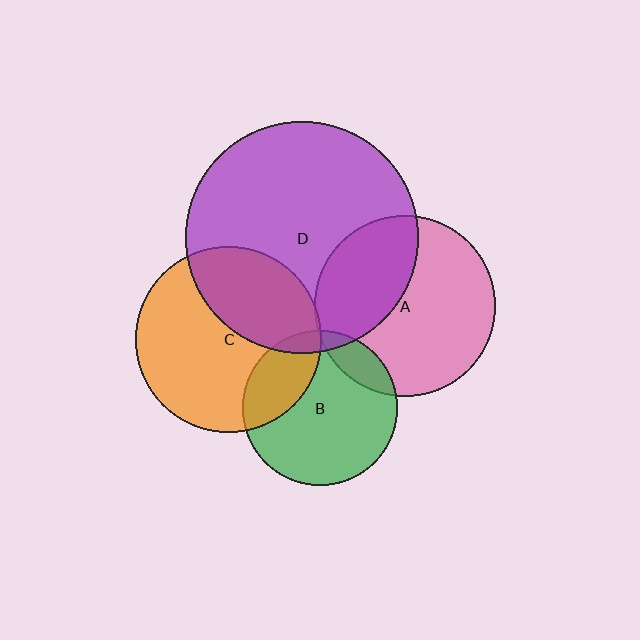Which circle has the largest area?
Circle D (purple).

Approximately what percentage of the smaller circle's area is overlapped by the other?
Approximately 5%.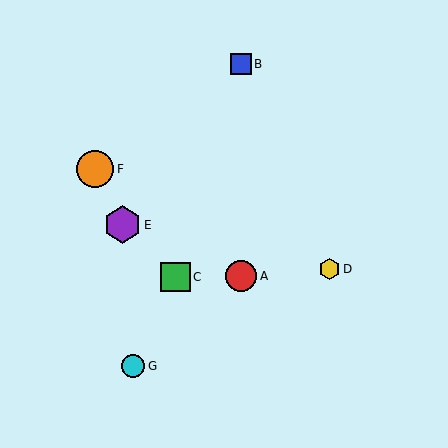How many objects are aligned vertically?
2 objects (A, B) are aligned vertically.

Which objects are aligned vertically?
Objects A, B are aligned vertically.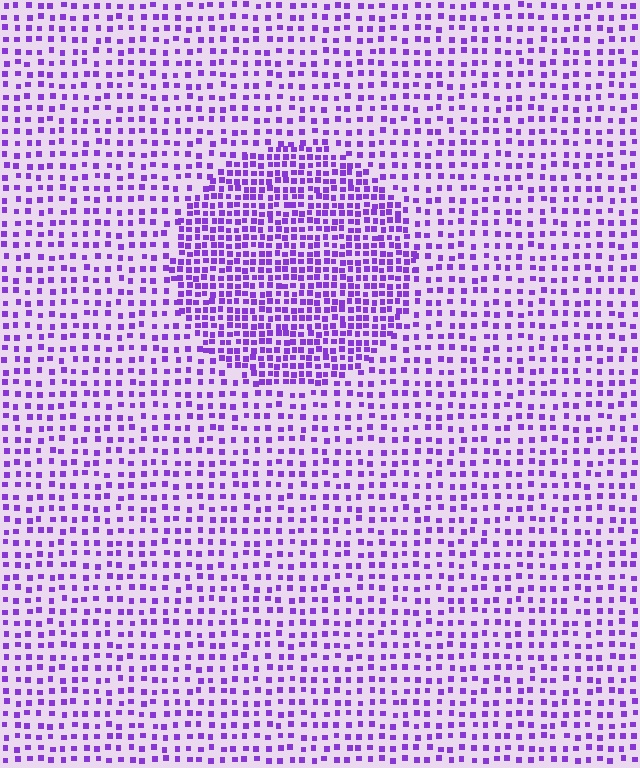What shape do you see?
I see a circle.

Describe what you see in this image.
The image contains small purple elements arranged at two different densities. A circle-shaped region is visible where the elements are more densely packed than the surrounding area.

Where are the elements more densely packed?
The elements are more densely packed inside the circle boundary.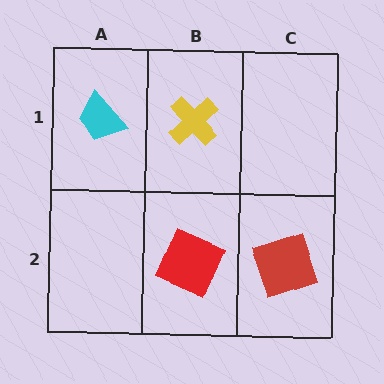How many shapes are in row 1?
2 shapes.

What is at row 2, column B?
A red square.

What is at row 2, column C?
A red square.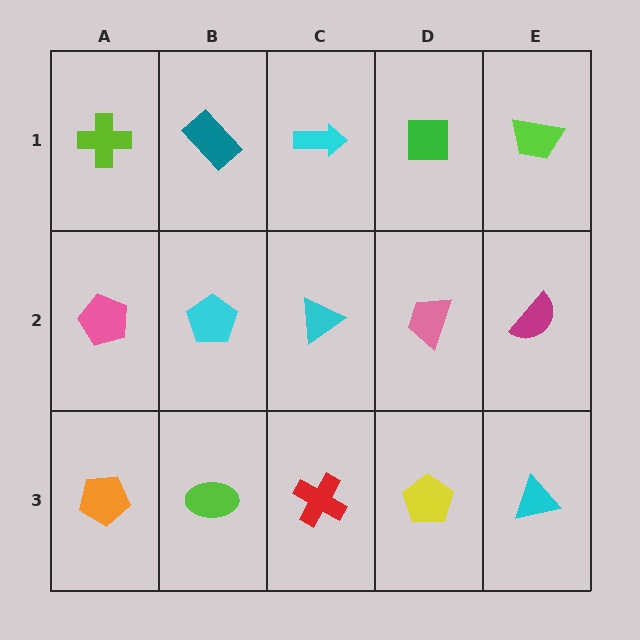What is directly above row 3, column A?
A pink pentagon.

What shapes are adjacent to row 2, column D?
A green square (row 1, column D), a yellow pentagon (row 3, column D), a cyan triangle (row 2, column C), a magenta semicircle (row 2, column E).